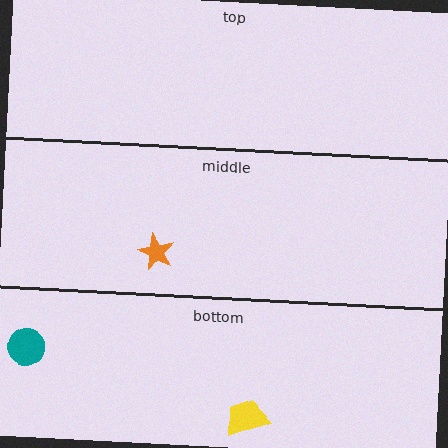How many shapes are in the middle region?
1.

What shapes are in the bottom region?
The yellow trapezoid, the teal circle.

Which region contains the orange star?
The middle region.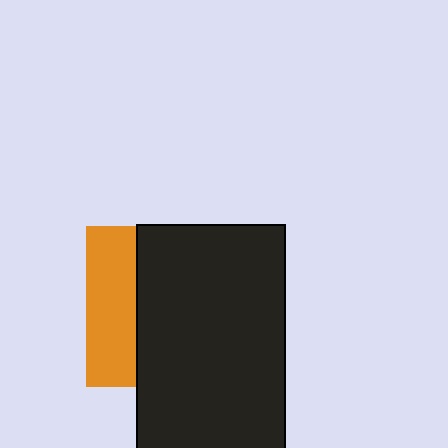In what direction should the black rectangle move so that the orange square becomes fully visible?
The black rectangle should move right. That is the shortest direction to clear the overlap and leave the orange square fully visible.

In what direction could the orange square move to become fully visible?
The orange square could move left. That would shift it out from behind the black rectangle entirely.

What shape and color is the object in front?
The object in front is a black rectangle.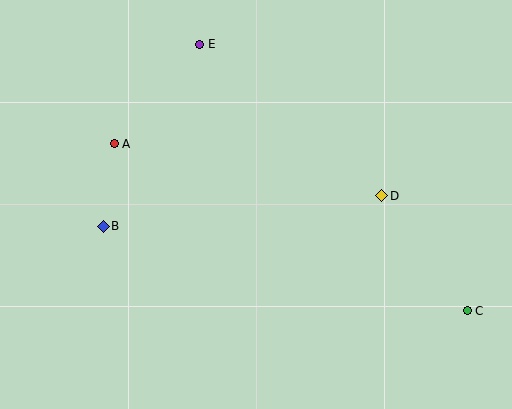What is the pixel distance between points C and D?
The distance between C and D is 144 pixels.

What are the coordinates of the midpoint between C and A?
The midpoint between C and A is at (291, 227).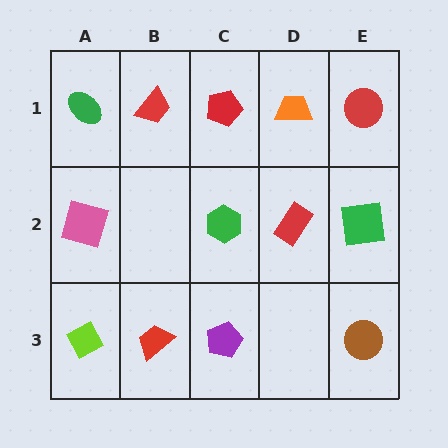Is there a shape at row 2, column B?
No, that cell is empty.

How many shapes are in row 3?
4 shapes.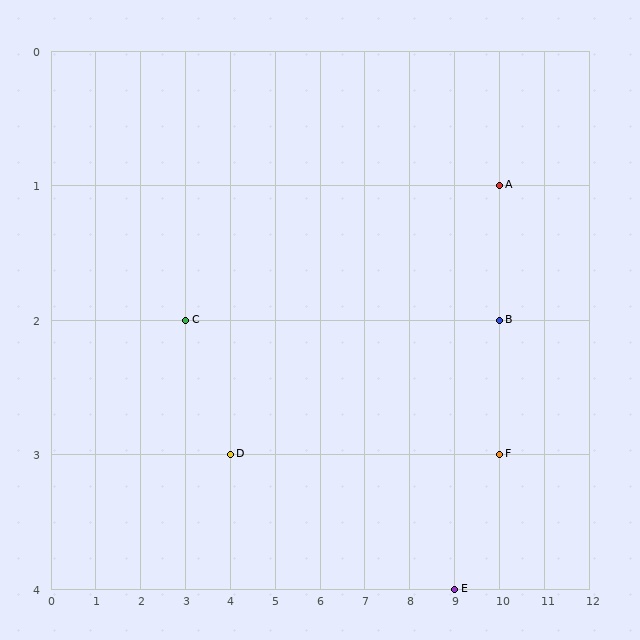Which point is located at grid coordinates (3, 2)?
Point C is at (3, 2).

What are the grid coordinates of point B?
Point B is at grid coordinates (10, 2).